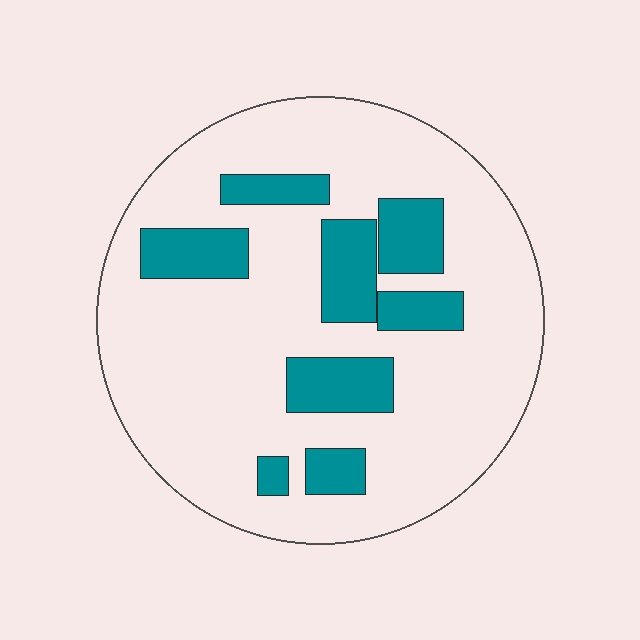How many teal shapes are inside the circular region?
8.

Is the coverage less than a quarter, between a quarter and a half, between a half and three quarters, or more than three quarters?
Less than a quarter.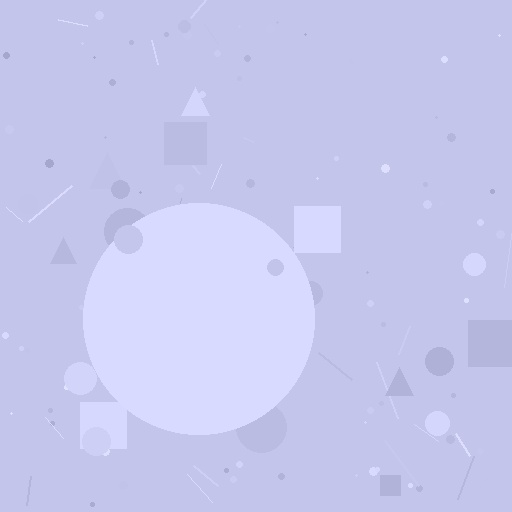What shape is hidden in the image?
A circle is hidden in the image.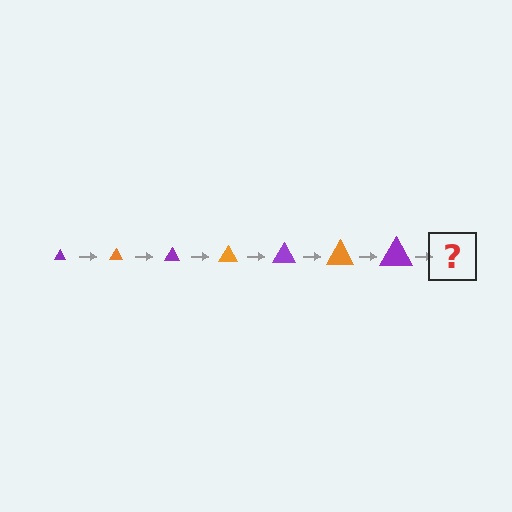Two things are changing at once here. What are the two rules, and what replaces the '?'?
The two rules are that the triangle grows larger each step and the color cycles through purple and orange. The '?' should be an orange triangle, larger than the previous one.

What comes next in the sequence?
The next element should be an orange triangle, larger than the previous one.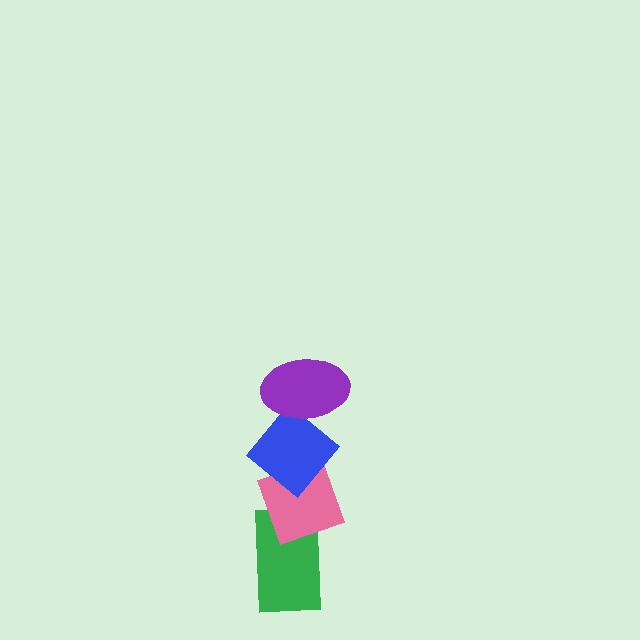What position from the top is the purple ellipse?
The purple ellipse is 1st from the top.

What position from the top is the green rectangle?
The green rectangle is 4th from the top.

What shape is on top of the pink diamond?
The blue diamond is on top of the pink diamond.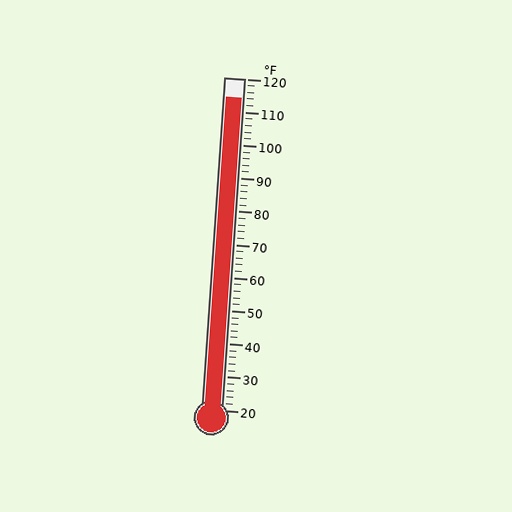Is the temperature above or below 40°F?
The temperature is above 40°F.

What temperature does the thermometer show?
The thermometer shows approximately 114°F.